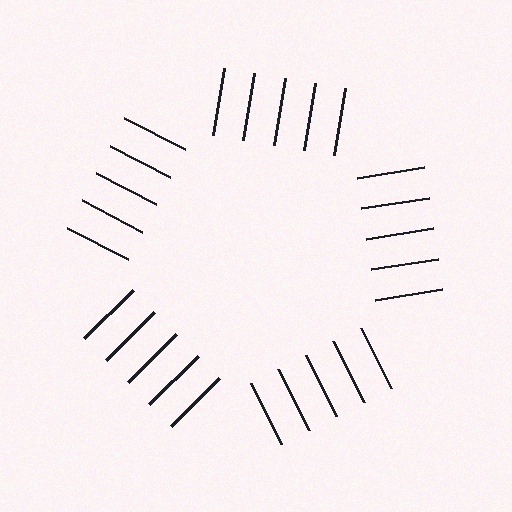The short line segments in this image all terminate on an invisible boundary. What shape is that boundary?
An illusory pentagon — the line segments terminate on its edges but no continuous stroke is drawn.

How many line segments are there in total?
25 — 5 along each of the 5 edges.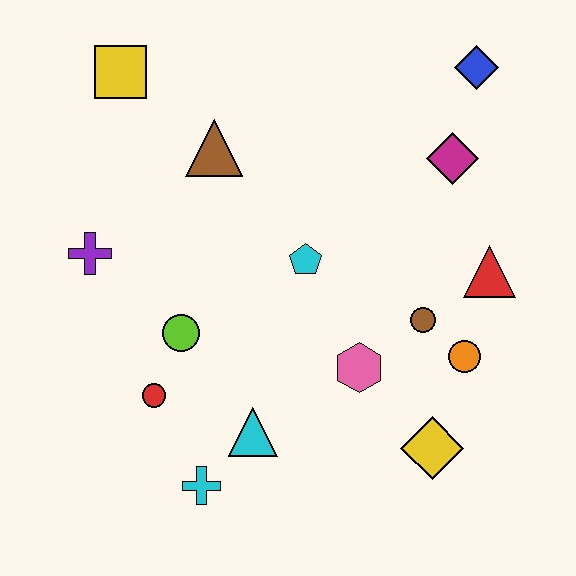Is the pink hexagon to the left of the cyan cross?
No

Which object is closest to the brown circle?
The orange circle is closest to the brown circle.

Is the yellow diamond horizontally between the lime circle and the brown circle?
No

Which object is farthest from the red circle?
The blue diamond is farthest from the red circle.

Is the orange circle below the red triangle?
Yes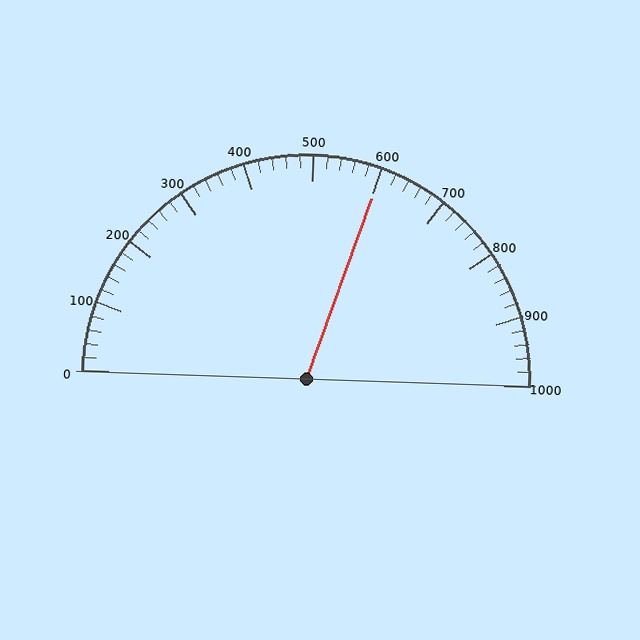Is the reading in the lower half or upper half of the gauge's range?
The reading is in the upper half of the range (0 to 1000).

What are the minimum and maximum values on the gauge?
The gauge ranges from 0 to 1000.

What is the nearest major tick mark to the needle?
The nearest major tick mark is 600.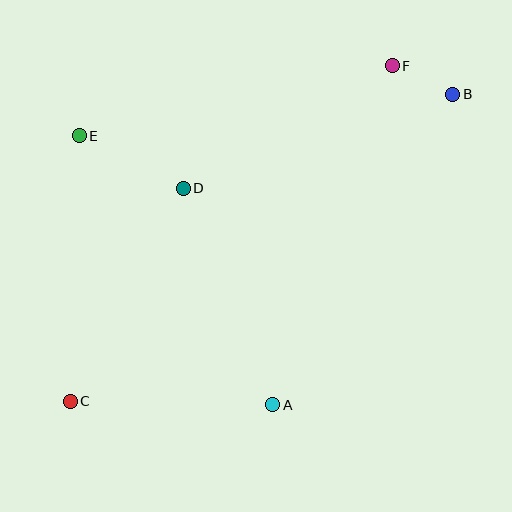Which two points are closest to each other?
Points B and F are closest to each other.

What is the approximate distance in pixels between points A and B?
The distance between A and B is approximately 359 pixels.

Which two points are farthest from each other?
Points B and C are farthest from each other.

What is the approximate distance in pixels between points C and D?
The distance between C and D is approximately 241 pixels.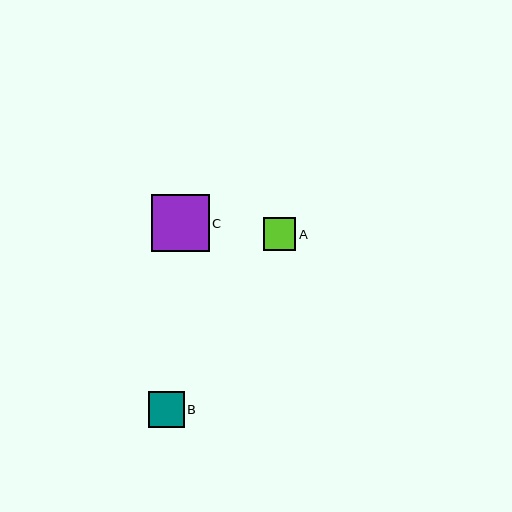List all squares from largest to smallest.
From largest to smallest: C, B, A.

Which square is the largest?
Square C is the largest with a size of approximately 57 pixels.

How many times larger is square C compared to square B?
Square C is approximately 1.6 times the size of square B.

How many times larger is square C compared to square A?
Square C is approximately 1.8 times the size of square A.